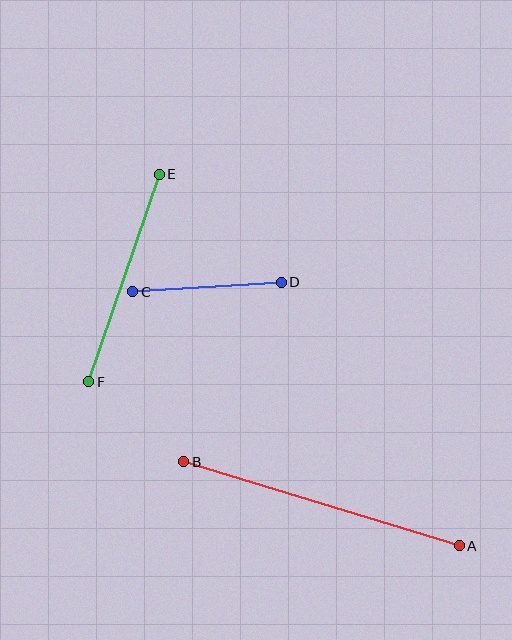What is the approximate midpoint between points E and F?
The midpoint is at approximately (124, 278) pixels.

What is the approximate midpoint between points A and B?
The midpoint is at approximately (322, 504) pixels.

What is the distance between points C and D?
The distance is approximately 149 pixels.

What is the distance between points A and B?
The distance is approximately 288 pixels.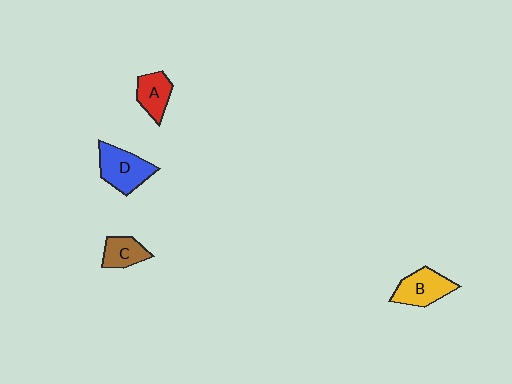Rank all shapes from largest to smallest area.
From largest to smallest: D (blue), B (yellow), A (red), C (brown).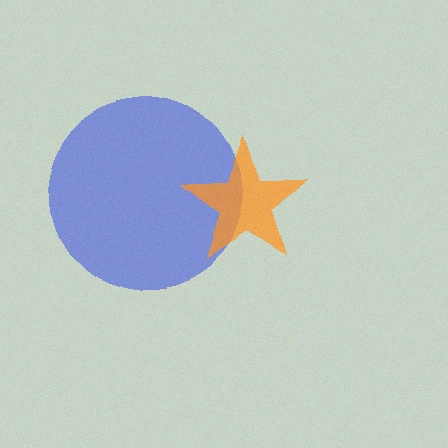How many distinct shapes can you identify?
There are 2 distinct shapes: a blue circle, an orange star.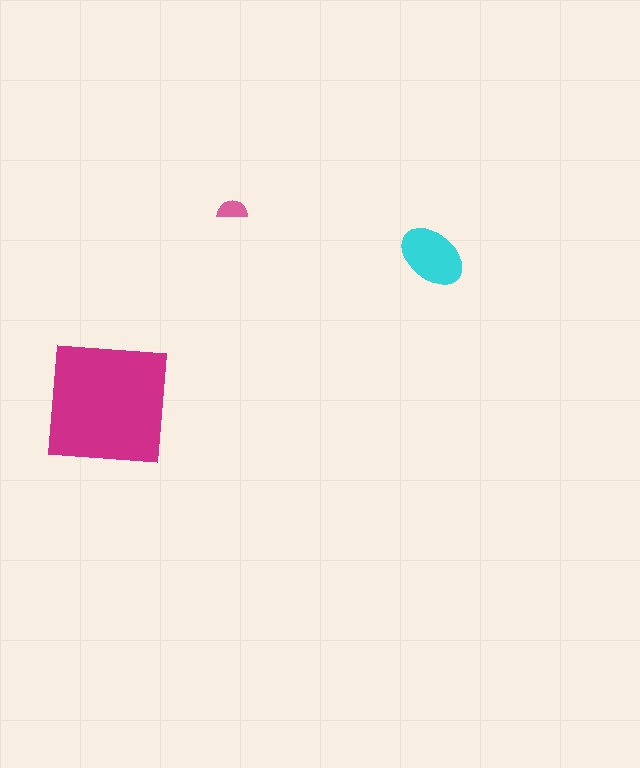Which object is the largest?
The magenta square.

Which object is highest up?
The pink semicircle is topmost.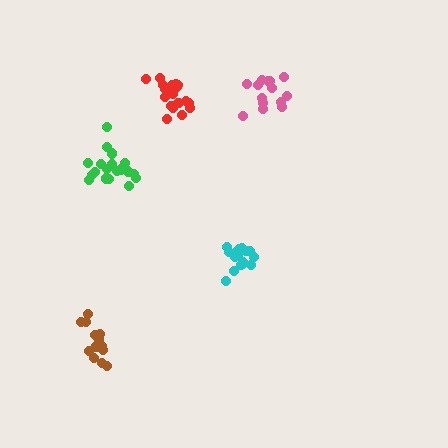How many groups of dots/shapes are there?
There are 5 groups.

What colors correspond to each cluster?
The clusters are colored: pink, brown, green, red, cyan.